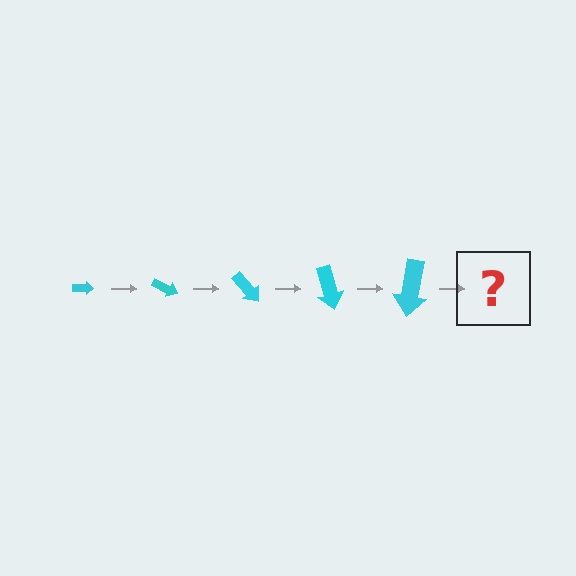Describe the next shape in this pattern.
It should be an arrow, larger than the previous one and rotated 125 degrees from the start.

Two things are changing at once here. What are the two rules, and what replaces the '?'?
The two rules are that the arrow grows larger each step and it rotates 25 degrees each step. The '?' should be an arrow, larger than the previous one and rotated 125 degrees from the start.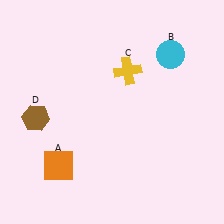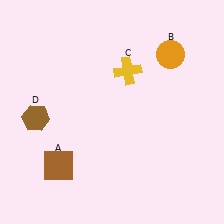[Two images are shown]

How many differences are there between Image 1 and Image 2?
There are 2 differences between the two images.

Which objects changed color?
A changed from orange to brown. B changed from cyan to orange.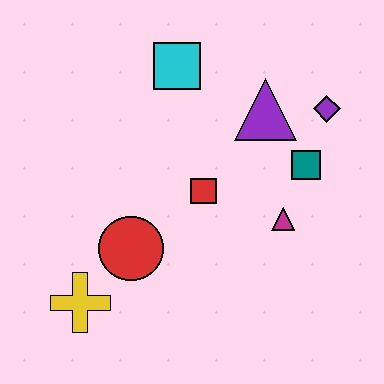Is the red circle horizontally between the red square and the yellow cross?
Yes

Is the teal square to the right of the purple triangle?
Yes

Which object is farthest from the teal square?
The yellow cross is farthest from the teal square.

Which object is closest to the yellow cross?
The red circle is closest to the yellow cross.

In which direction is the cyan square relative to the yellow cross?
The cyan square is above the yellow cross.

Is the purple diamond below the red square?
No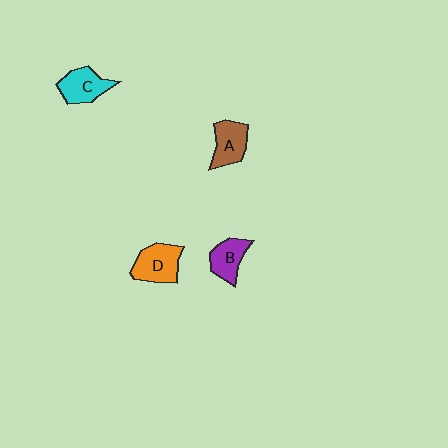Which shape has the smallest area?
Shape B (purple).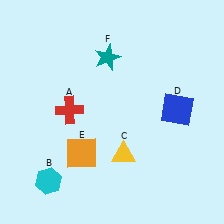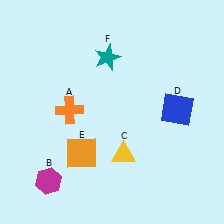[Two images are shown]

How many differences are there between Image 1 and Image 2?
There are 2 differences between the two images.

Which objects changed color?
A changed from red to orange. B changed from cyan to magenta.